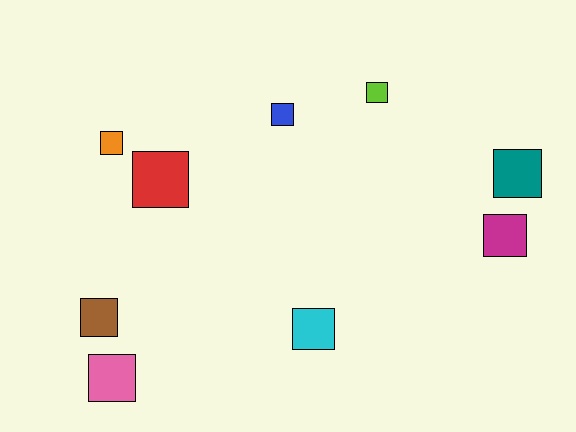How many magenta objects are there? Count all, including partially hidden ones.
There is 1 magenta object.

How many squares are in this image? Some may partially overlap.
There are 9 squares.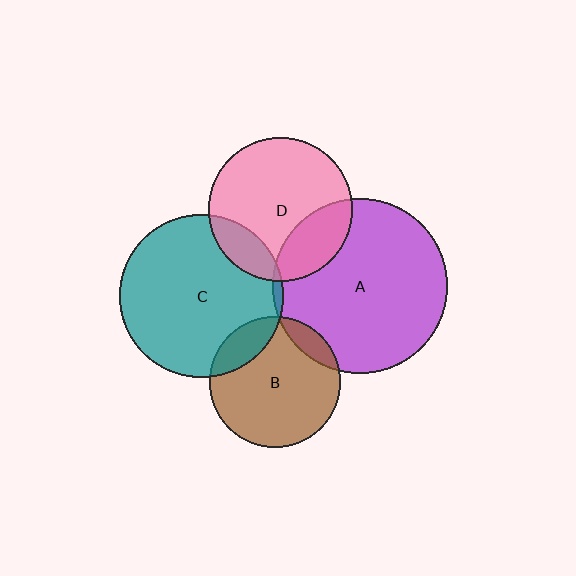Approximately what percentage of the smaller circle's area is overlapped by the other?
Approximately 10%.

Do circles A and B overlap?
Yes.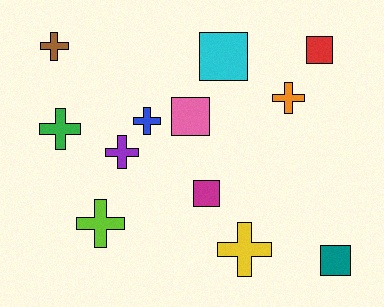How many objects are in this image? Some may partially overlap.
There are 12 objects.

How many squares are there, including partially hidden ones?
There are 5 squares.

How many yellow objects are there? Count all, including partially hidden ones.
There is 1 yellow object.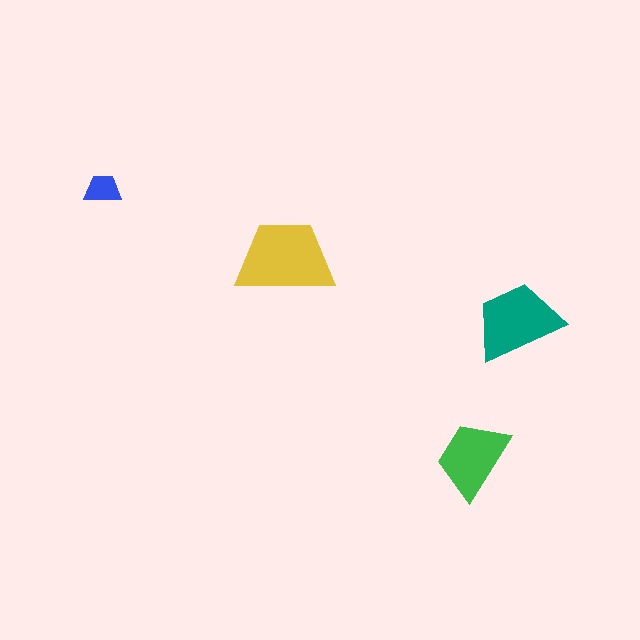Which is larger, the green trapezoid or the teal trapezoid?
The teal one.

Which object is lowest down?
The green trapezoid is bottommost.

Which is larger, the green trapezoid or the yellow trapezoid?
The yellow one.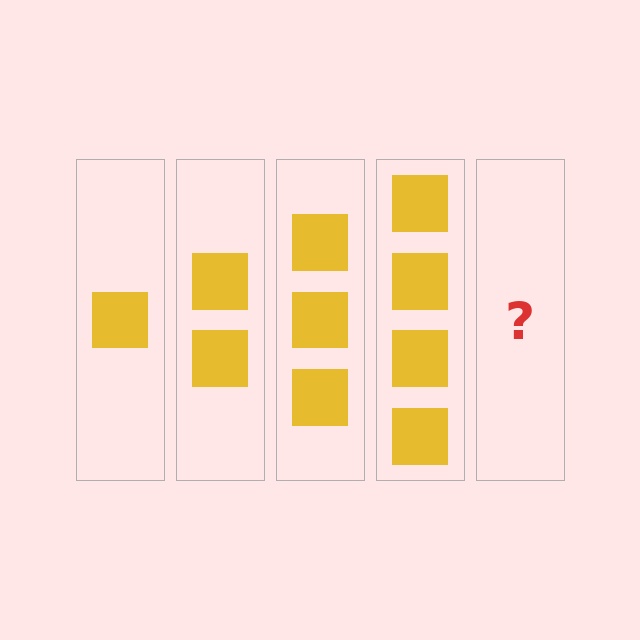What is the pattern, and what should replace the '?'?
The pattern is that each step adds one more square. The '?' should be 5 squares.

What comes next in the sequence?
The next element should be 5 squares.